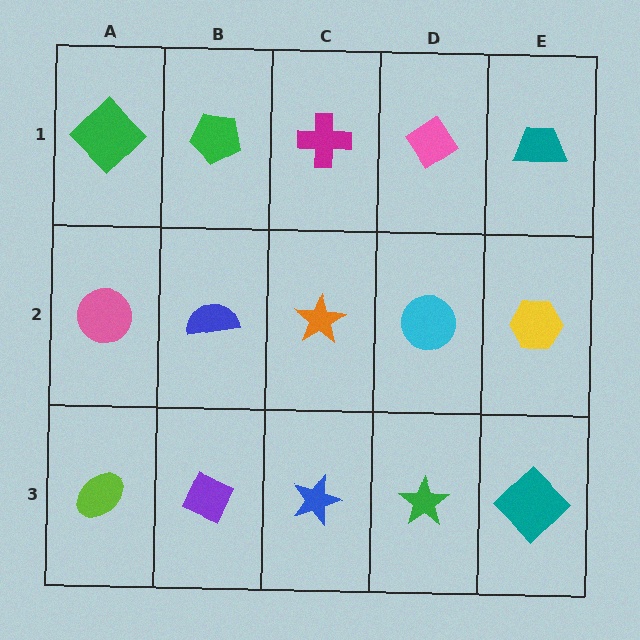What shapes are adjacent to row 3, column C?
An orange star (row 2, column C), a purple diamond (row 3, column B), a green star (row 3, column D).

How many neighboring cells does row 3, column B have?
3.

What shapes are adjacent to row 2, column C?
A magenta cross (row 1, column C), a blue star (row 3, column C), a blue semicircle (row 2, column B), a cyan circle (row 2, column D).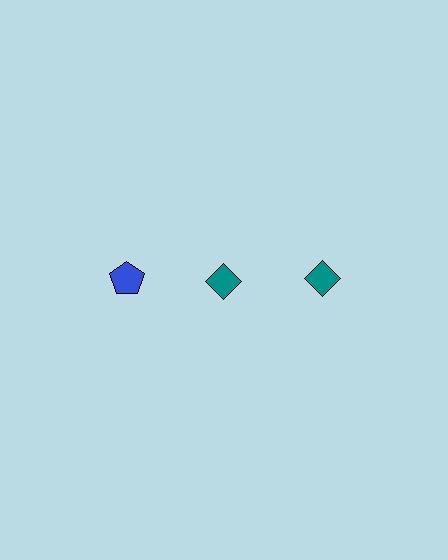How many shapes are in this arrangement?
There are 3 shapes arranged in a grid pattern.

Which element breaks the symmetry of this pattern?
The blue pentagon in the top row, leftmost column breaks the symmetry. All other shapes are teal diamonds.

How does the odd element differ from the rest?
It differs in both color (blue instead of teal) and shape (pentagon instead of diamond).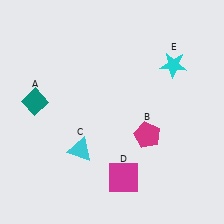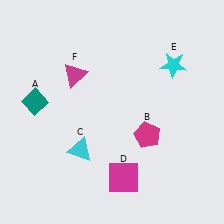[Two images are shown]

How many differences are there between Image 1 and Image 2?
There is 1 difference between the two images.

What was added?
A magenta triangle (F) was added in Image 2.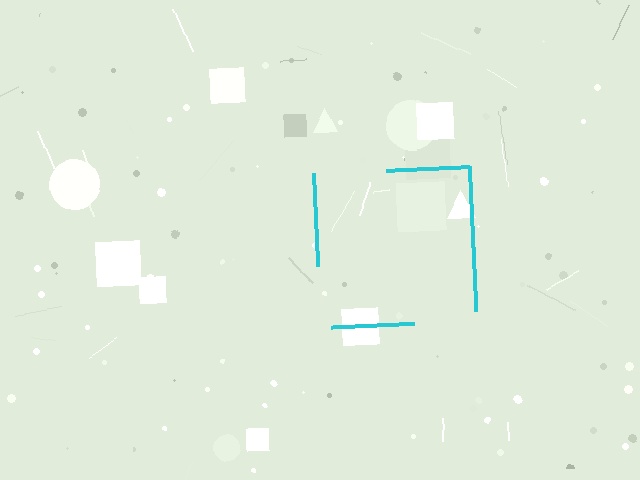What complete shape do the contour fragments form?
The contour fragments form a square.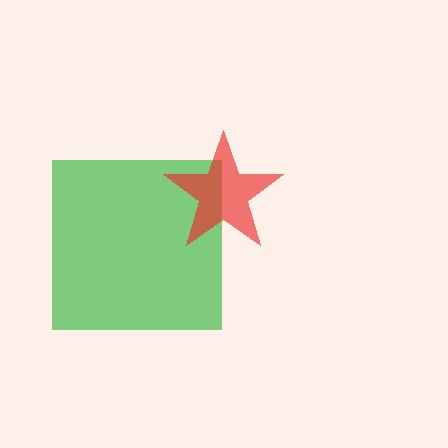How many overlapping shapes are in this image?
There are 2 overlapping shapes in the image.